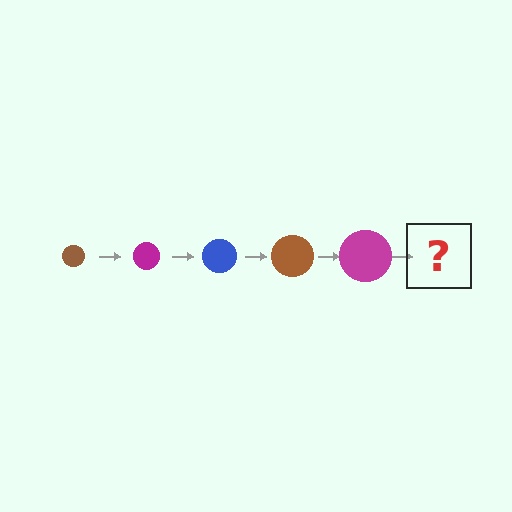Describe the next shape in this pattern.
It should be a blue circle, larger than the previous one.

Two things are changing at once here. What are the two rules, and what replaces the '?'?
The two rules are that the circle grows larger each step and the color cycles through brown, magenta, and blue. The '?' should be a blue circle, larger than the previous one.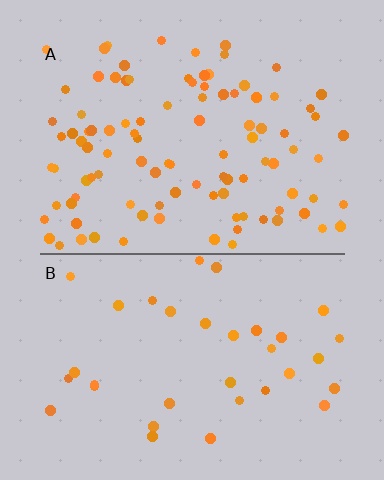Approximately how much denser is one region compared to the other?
Approximately 2.9× — region A over region B.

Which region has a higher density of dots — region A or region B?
A (the top).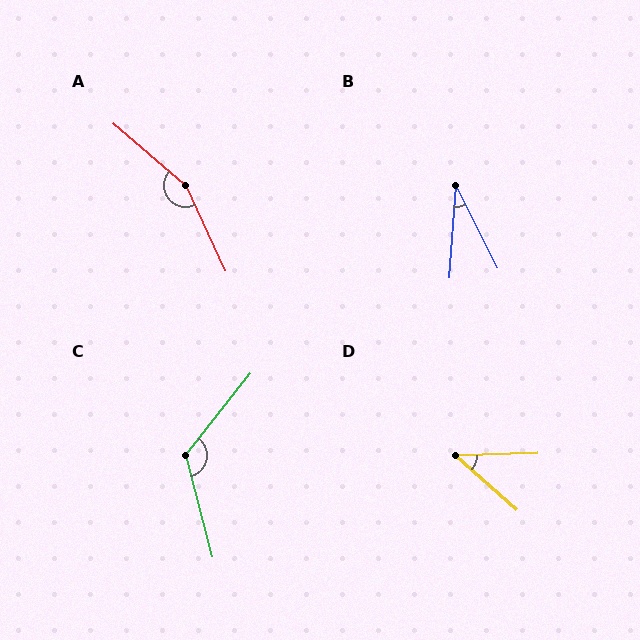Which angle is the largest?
A, at approximately 156 degrees.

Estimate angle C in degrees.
Approximately 127 degrees.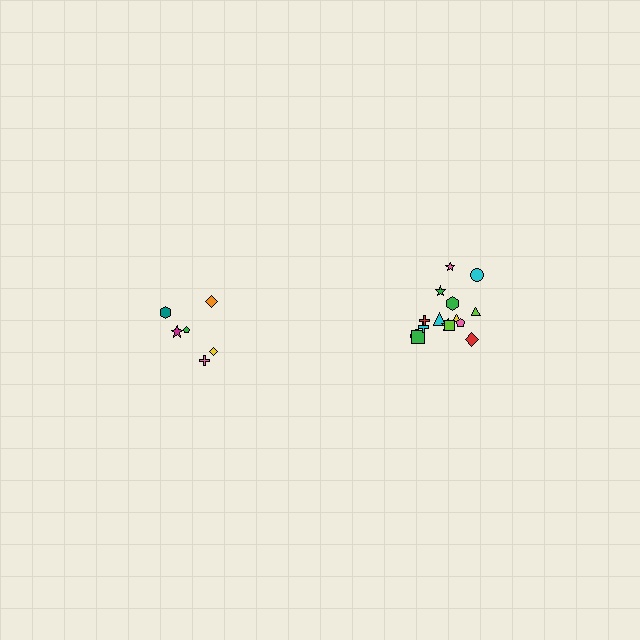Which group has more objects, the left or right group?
The right group.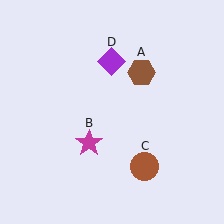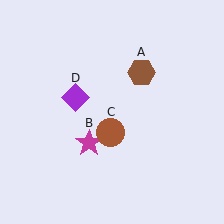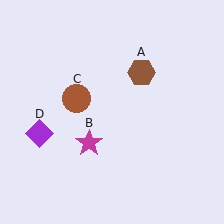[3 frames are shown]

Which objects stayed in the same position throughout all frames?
Brown hexagon (object A) and magenta star (object B) remained stationary.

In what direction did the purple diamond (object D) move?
The purple diamond (object D) moved down and to the left.